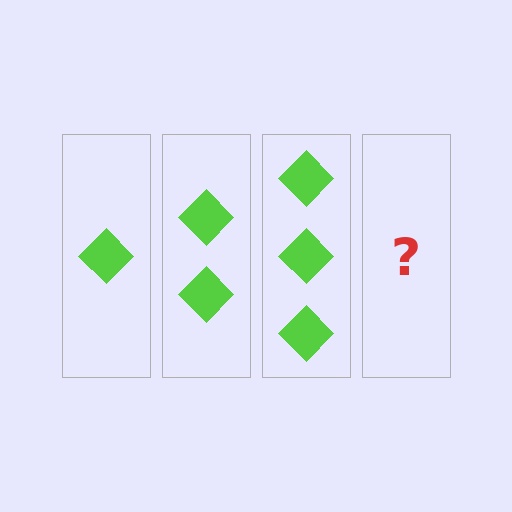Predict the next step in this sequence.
The next step is 4 diamonds.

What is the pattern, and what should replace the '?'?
The pattern is that each step adds one more diamond. The '?' should be 4 diamonds.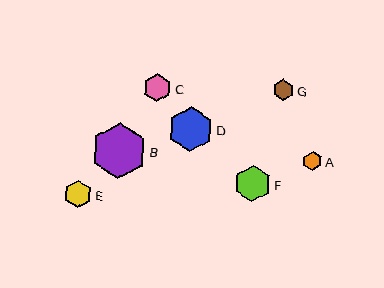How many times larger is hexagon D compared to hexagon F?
Hexagon D is approximately 1.2 times the size of hexagon F.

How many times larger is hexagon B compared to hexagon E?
Hexagon B is approximately 2.0 times the size of hexagon E.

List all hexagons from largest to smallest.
From largest to smallest: B, D, F, C, E, G, A.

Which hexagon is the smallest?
Hexagon A is the smallest with a size of approximately 19 pixels.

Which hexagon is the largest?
Hexagon B is the largest with a size of approximately 56 pixels.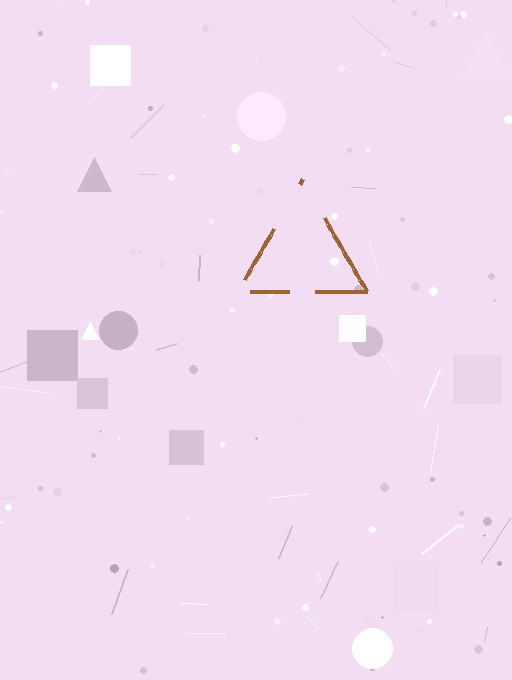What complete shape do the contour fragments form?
The contour fragments form a triangle.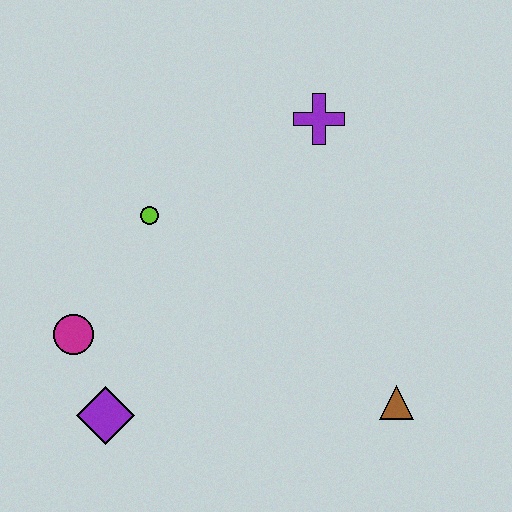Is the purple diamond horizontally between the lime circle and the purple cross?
No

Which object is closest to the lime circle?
The magenta circle is closest to the lime circle.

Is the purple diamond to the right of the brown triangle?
No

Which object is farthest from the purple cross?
The purple diamond is farthest from the purple cross.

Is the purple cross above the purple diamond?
Yes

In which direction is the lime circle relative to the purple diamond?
The lime circle is above the purple diamond.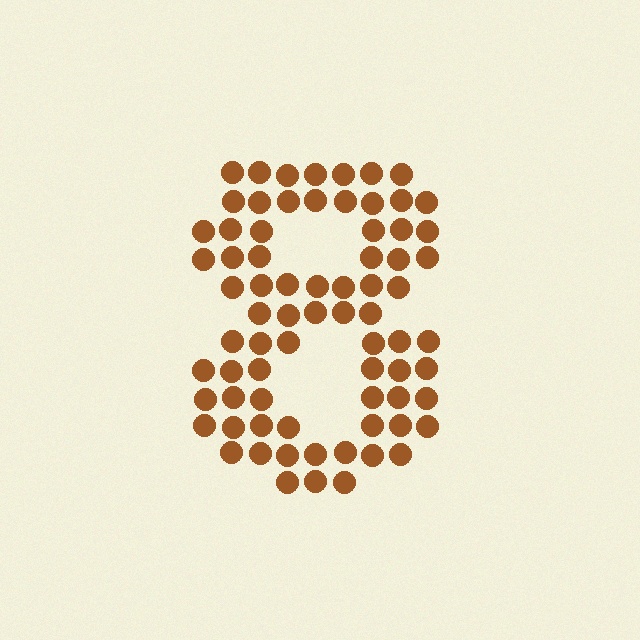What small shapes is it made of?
It is made of small circles.